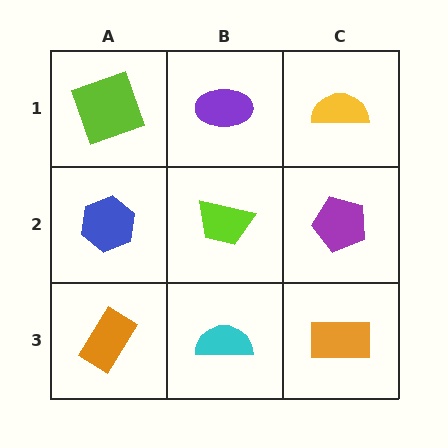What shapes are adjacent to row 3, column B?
A lime trapezoid (row 2, column B), an orange rectangle (row 3, column A), an orange rectangle (row 3, column C).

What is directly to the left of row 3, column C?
A cyan semicircle.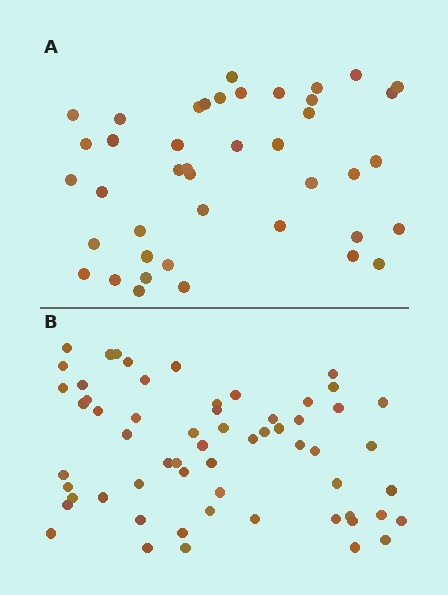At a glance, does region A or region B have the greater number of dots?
Region B (the bottom region) has more dots.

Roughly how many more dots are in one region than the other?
Region B has approximately 20 more dots than region A.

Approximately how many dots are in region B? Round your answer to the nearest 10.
About 60 dots.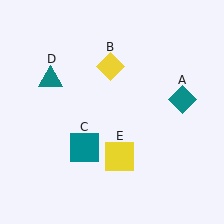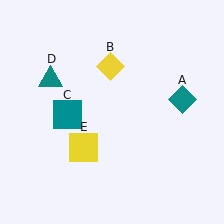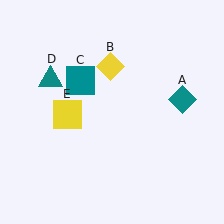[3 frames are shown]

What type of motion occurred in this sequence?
The teal square (object C), yellow square (object E) rotated clockwise around the center of the scene.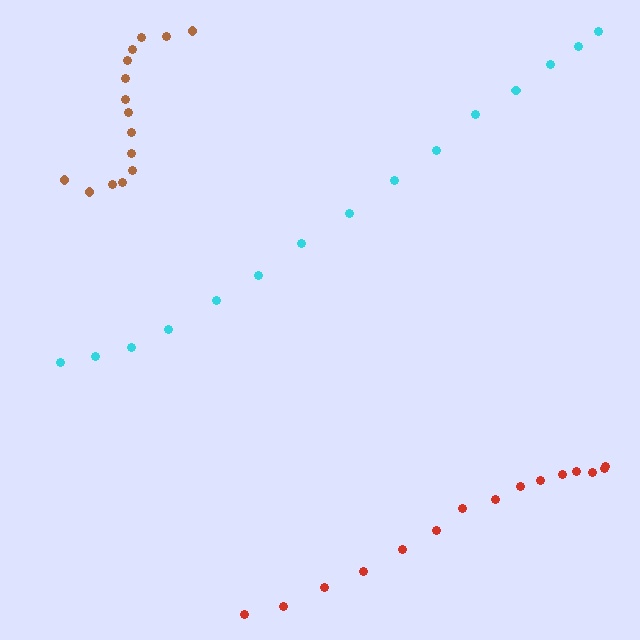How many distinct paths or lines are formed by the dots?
There are 3 distinct paths.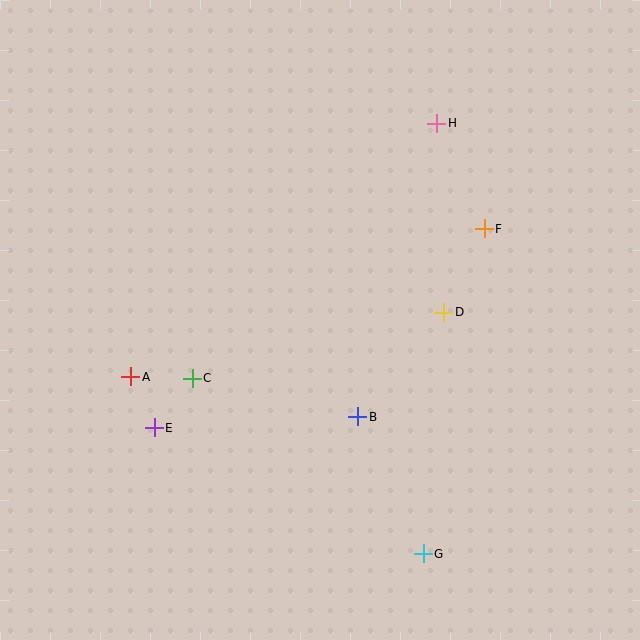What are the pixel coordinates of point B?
Point B is at (358, 417).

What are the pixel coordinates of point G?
Point G is at (423, 554).